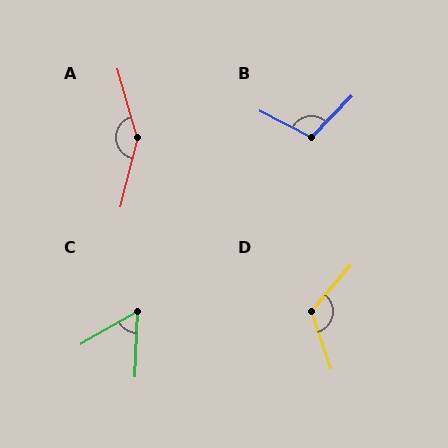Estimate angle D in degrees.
Approximately 121 degrees.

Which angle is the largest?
A, at approximately 150 degrees.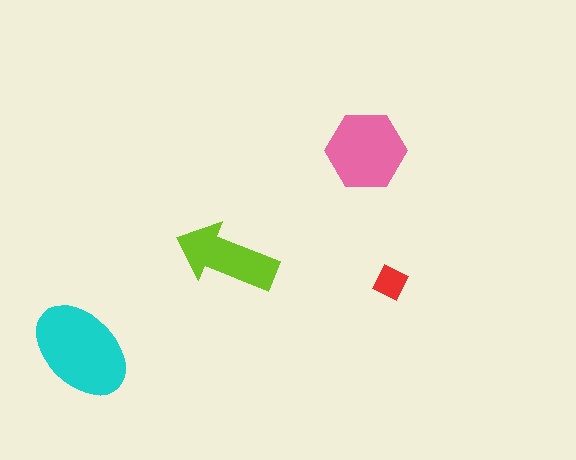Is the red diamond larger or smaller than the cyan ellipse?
Smaller.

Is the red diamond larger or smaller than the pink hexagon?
Smaller.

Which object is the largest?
The cyan ellipse.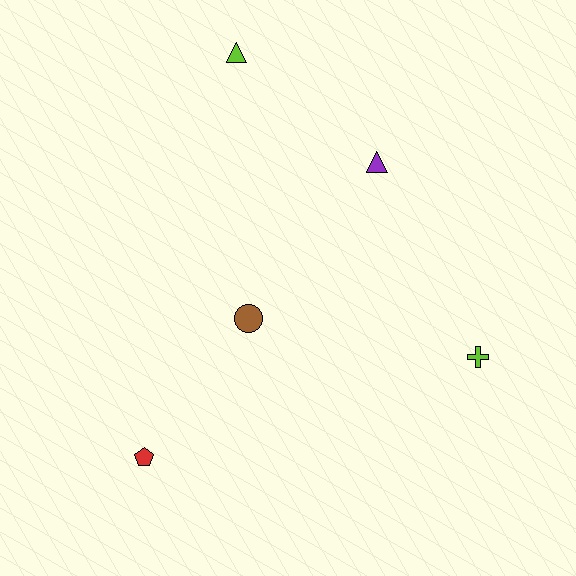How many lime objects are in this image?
There are 2 lime objects.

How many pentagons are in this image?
There is 1 pentagon.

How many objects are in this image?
There are 5 objects.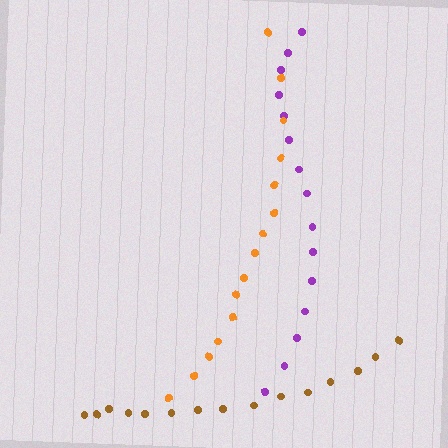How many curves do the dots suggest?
There are 3 distinct paths.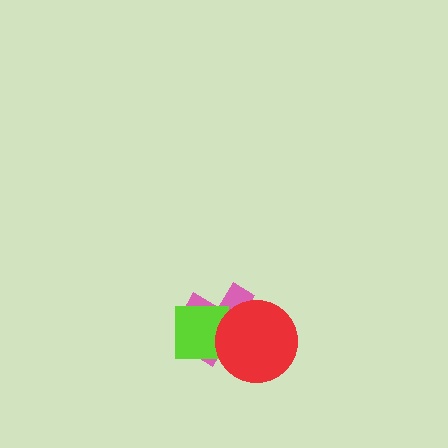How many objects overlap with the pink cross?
2 objects overlap with the pink cross.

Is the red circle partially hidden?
No, no other shape covers it.